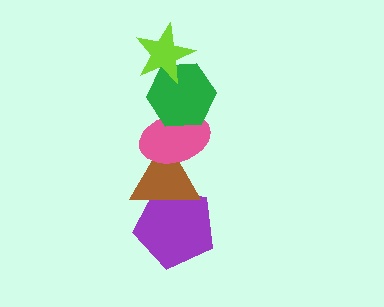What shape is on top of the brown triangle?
The pink ellipse is on top of the brown triangle.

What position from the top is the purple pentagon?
The purple pentagon is 5th from the top.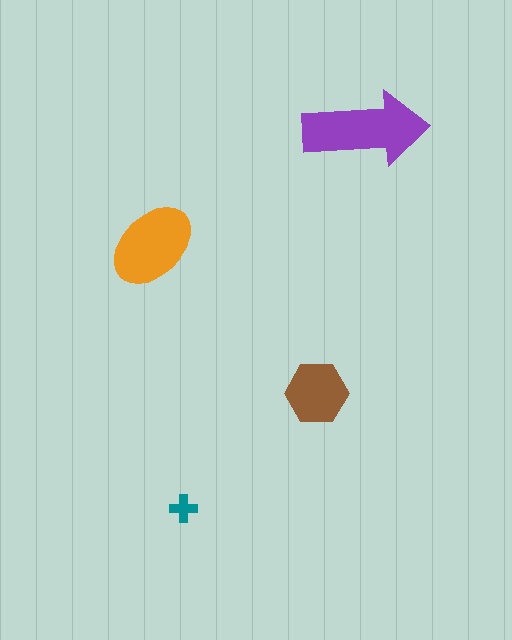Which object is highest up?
The purple arrow is topmost.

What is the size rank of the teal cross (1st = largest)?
4th.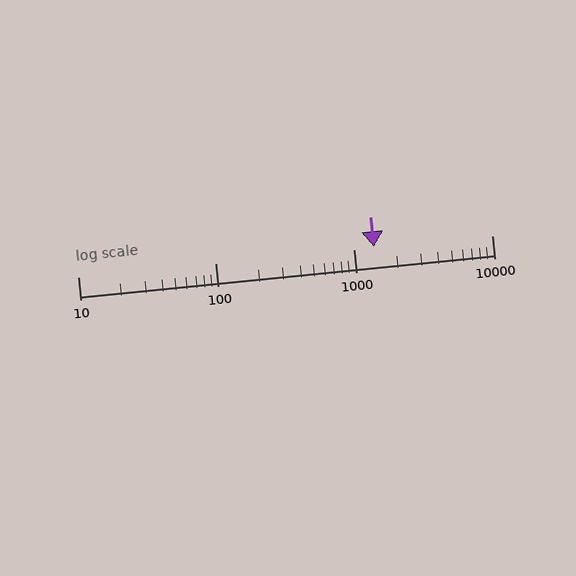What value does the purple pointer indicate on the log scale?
The pointer indicates approximately 1400.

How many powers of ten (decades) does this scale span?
The scale spans 3 decades, from 10 to 10000.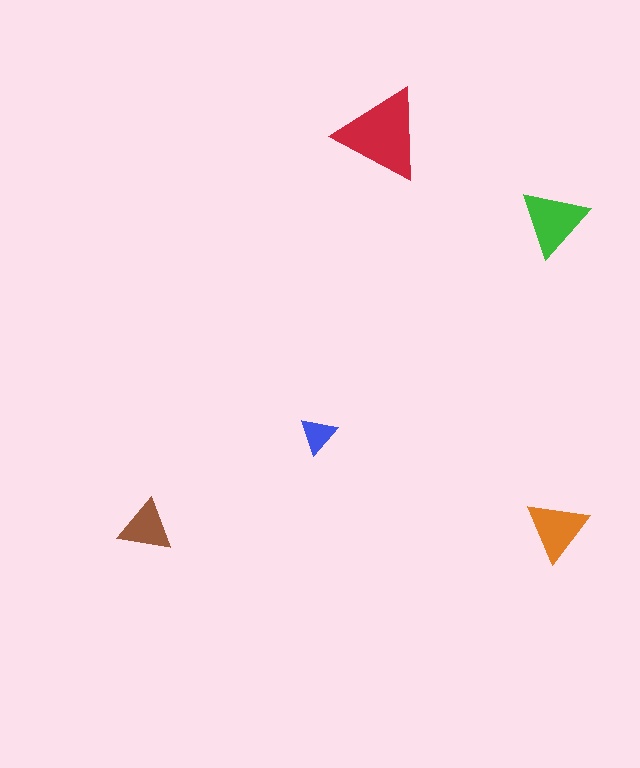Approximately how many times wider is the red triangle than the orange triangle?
About 1.5 times wider.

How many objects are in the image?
There are 5 objects in the image.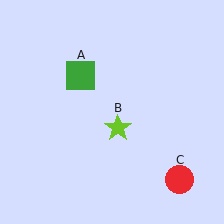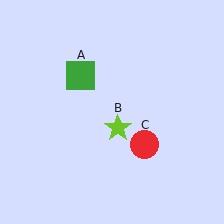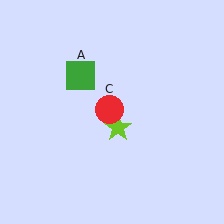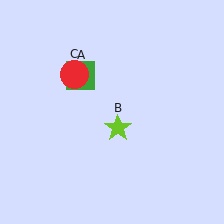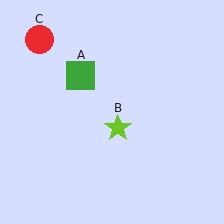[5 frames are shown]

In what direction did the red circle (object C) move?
The red circle (object C) moved up and to the left.